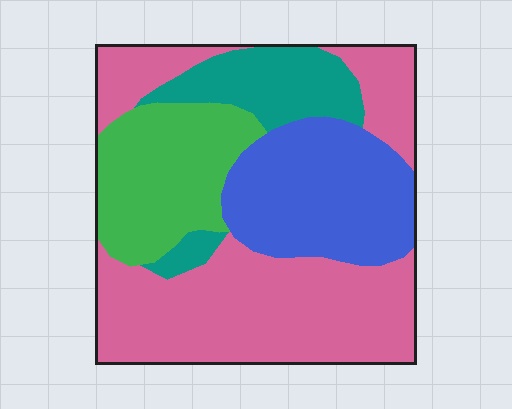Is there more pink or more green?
Pink.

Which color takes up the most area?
Pink, at roughly 45%.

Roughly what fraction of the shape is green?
Green covers 19% of the shape.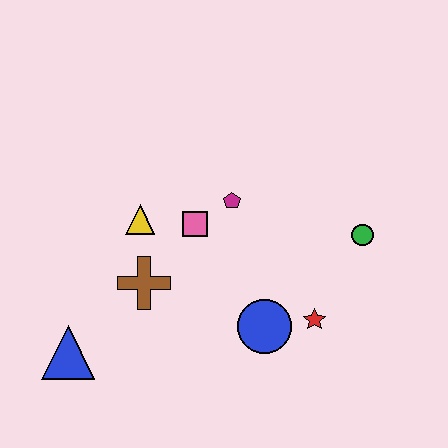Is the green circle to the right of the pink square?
Yes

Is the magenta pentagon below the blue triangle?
No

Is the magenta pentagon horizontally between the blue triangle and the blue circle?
Yes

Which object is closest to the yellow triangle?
The pink square is closest to the yellow triangle.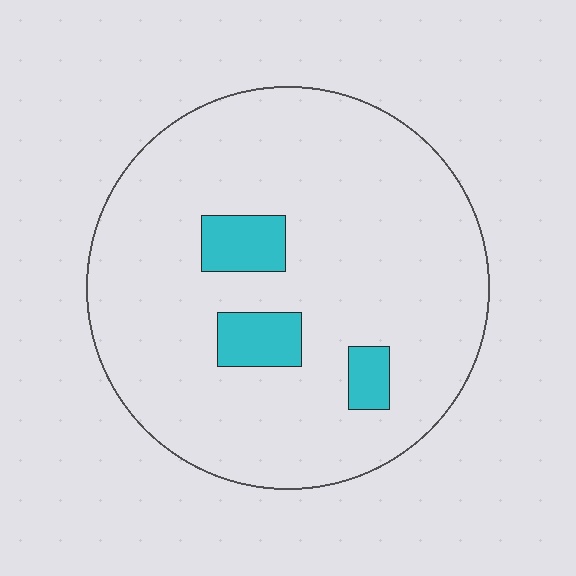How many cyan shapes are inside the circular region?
3.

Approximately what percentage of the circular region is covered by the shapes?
Approximately 10%.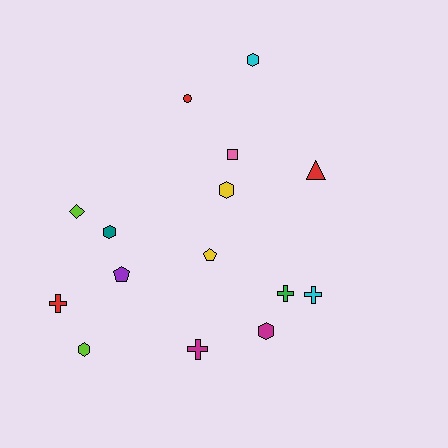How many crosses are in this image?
There are 4 crosses.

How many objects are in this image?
There are 15 objects.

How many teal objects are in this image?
There is 1 teal object.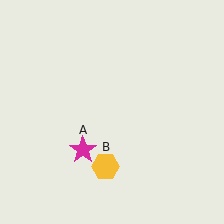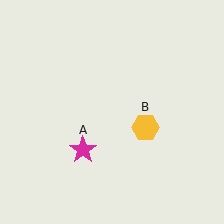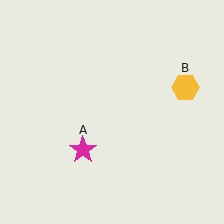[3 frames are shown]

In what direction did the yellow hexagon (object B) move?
The yellow hexagon (object B) moved up and to the right.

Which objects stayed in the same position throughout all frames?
Magenta star (object A) remained stationary.